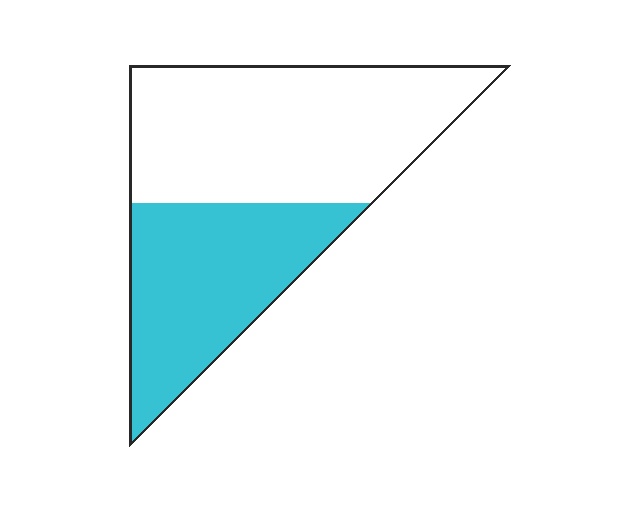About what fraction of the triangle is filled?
About two fifths (2/5).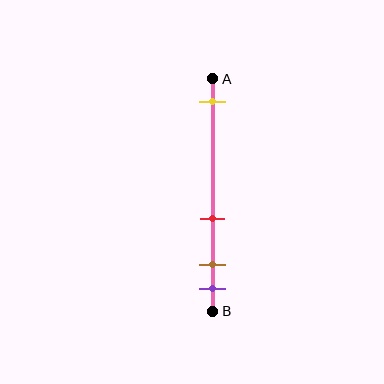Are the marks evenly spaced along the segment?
No, the marks are not evenly spaced.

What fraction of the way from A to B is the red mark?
The red mark is approximately 60% (0.6) of the way from A to B.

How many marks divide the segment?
There are 4 marks dividing the segment.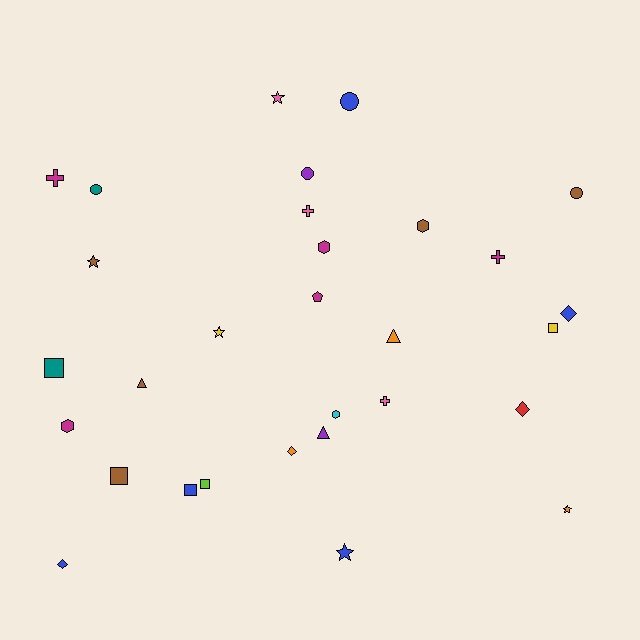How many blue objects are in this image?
There are 5 blue objects.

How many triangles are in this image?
There are 3 triangles.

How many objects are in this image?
There are 30 objects.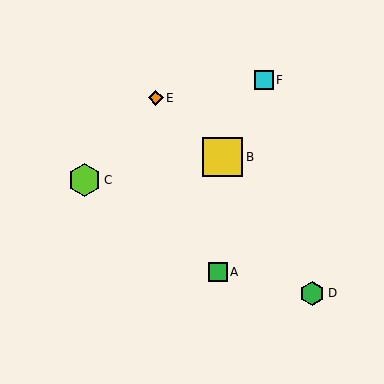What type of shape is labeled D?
Shape D is a green hexagon.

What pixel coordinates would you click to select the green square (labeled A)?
Click at (218, 272) to select the green square A.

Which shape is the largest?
The yellow square (labeled B) is the largest.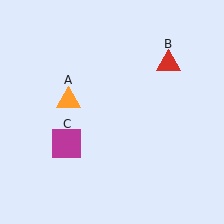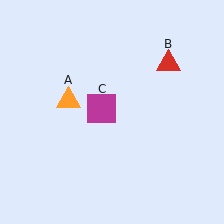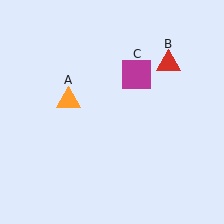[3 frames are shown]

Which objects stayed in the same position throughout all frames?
Orange triangle (object A) and red triangle (object B) remained stationary.